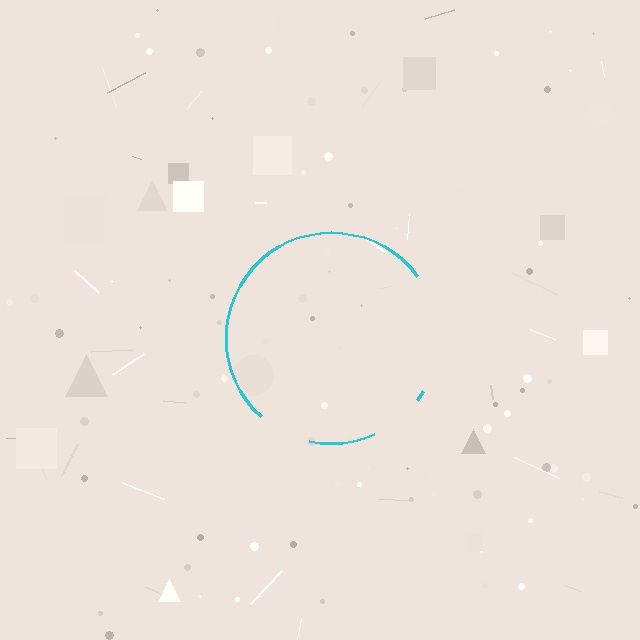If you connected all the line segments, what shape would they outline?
They would outline a circle.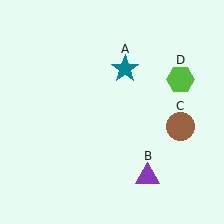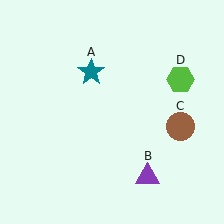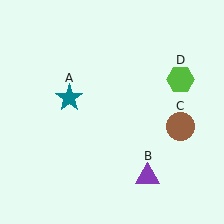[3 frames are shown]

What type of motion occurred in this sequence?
The teal star (object A) rotated counterclockwise around the center of the scene.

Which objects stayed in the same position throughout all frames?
Purple triangle (object B) and brown circle (object C) and lime hexagon (object D) remained stationary.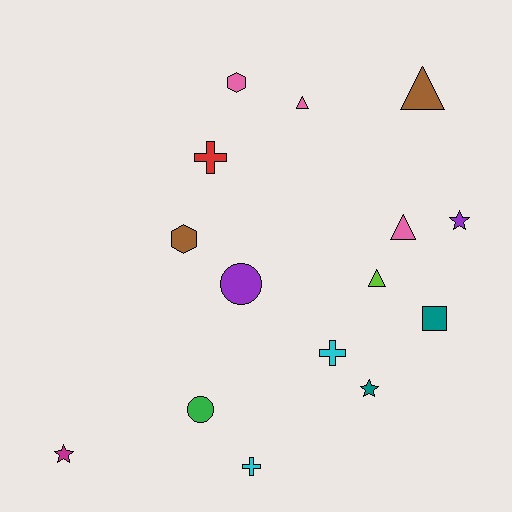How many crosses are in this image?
There are 3 crosses.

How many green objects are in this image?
There is 1 green object.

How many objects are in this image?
There are 15 objects.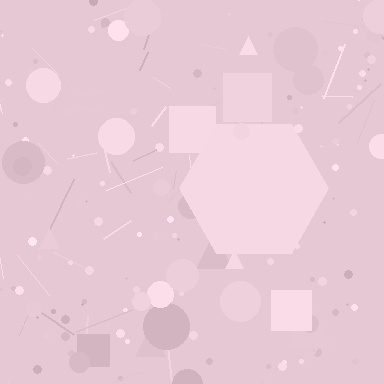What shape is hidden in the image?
A hexagon is hidden in the image.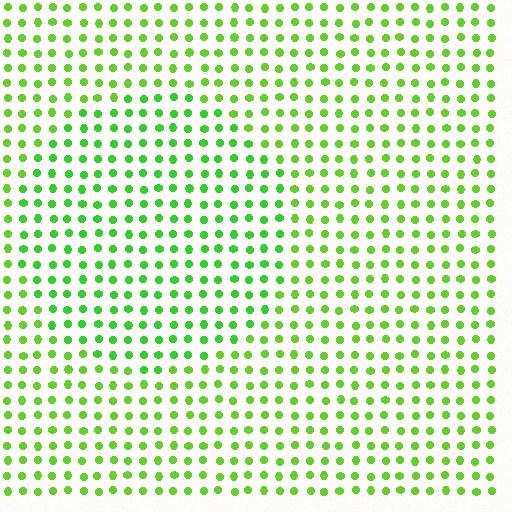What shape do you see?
I see a circle.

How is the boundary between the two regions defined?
The boundary is defined purely by a slight shift in hue (about 18 degrees). Spacing, size, and orientation are identical on both sides.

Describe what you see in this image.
The image is filled with small lime elements in a uniform arrangement. A circle-shaped region is visible where the elements are tinted to a slightly different hue, forming a subtle color boundary.